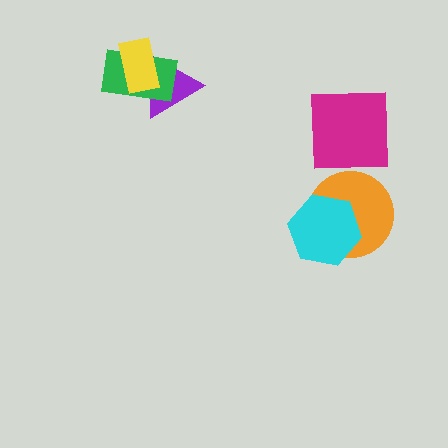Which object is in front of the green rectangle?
The yellow rectangle is in front of the green rectangle.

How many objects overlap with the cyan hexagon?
1 object overlaps with the cyan hexagon.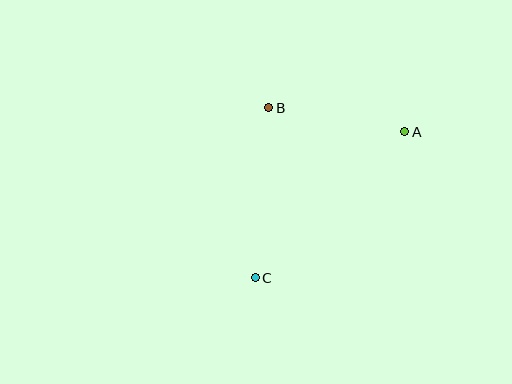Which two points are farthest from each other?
Points A and C are farthest from each other.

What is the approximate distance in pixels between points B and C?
The distance between B and C is approximately 170 pixels.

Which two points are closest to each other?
Points A and B are closest to each other.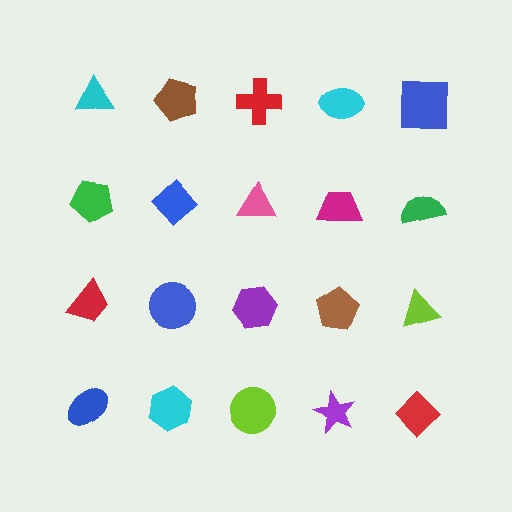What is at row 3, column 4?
A brown pentagon.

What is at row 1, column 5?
A blue square.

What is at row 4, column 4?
A purple star.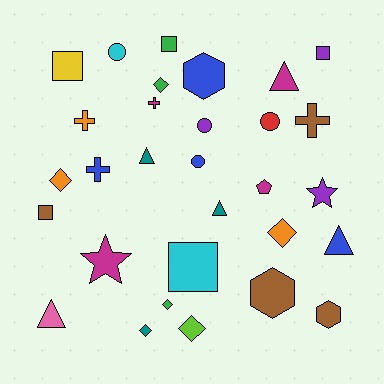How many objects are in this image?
There are 30 objects.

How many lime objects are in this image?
There is 1 lime object.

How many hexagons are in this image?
There are 3 hexagons.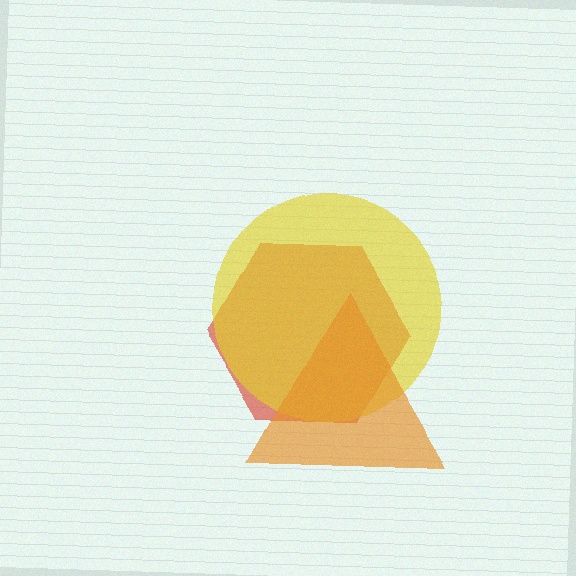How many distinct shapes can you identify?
There are 3 distinct shapes: a red hexagon, a yellow circle, an orange triangle.